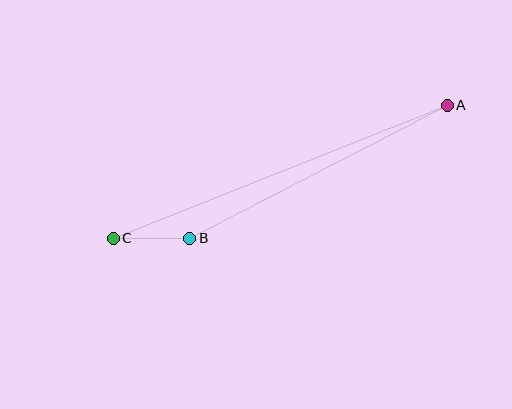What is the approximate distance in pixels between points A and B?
The distance between A and B is approximately 290 pixels.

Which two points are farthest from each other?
Points A and C are farthest from each other.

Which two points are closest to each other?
Points B and C are closest to each other.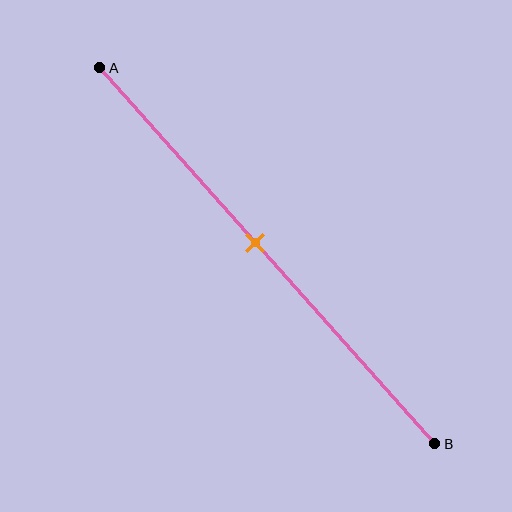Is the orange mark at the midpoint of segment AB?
No, the mark is at about 45% from A, not at the 50% midpoint.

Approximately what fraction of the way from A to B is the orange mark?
The orange mark is approximately 45% of the way from A to B.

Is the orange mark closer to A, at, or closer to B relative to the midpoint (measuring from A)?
The orange mark is closer to point A than the midpoint of segment AB.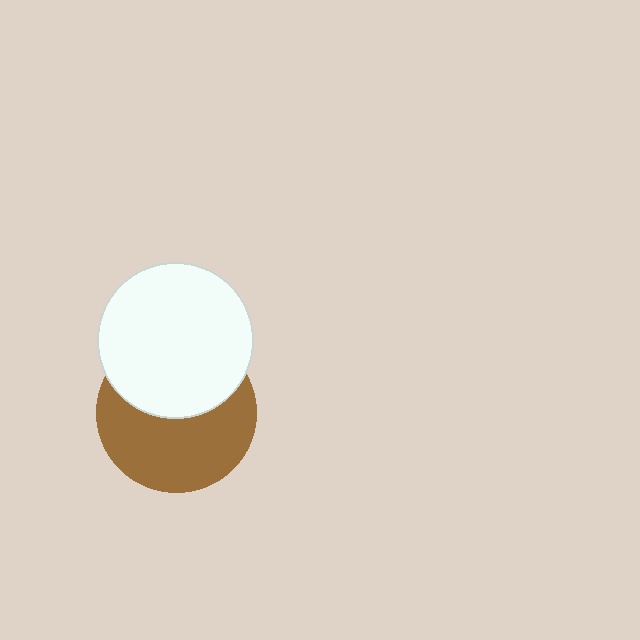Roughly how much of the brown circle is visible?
About half of it is visible (roughly 57%).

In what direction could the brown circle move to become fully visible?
The brown circle could move down. That would shift it out from behind the white circle entirely.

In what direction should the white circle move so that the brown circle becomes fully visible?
The white circle should move up. That is the shortest direction to clear the overlap and leave the brown circle fully visible.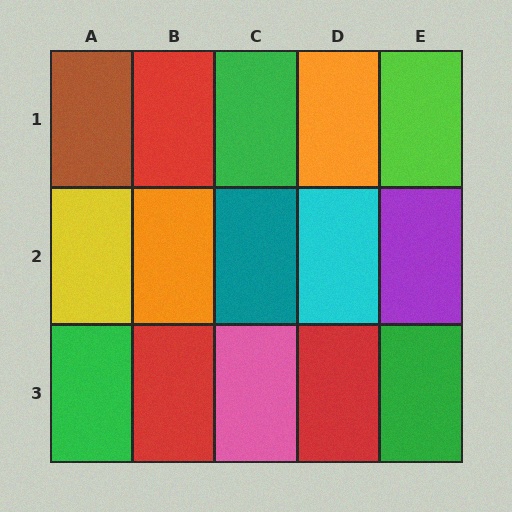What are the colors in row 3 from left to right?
Green, red, pink, red, green.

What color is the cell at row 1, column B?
Red.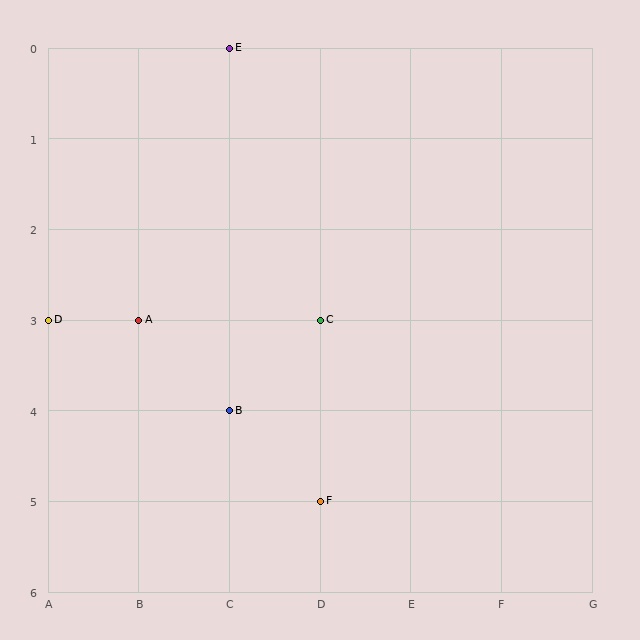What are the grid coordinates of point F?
Point F is at grid coordinates (D, 5).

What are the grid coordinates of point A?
Point A is at grid coordinates (B, 3).